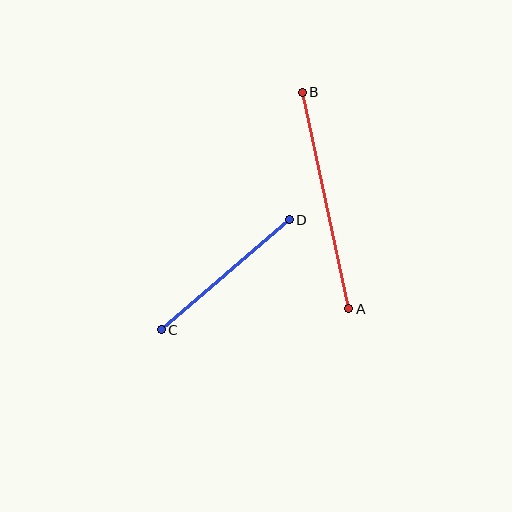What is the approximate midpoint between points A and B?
The midpoint is at approximately (326, 201) pixels.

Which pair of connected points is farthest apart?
Points A and B are farthest apart.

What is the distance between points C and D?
The distance is approximately 168 pixels.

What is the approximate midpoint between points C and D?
The midpoint is at approximately (225, 275) pixels.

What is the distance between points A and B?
The distance is approximately 221 pixels.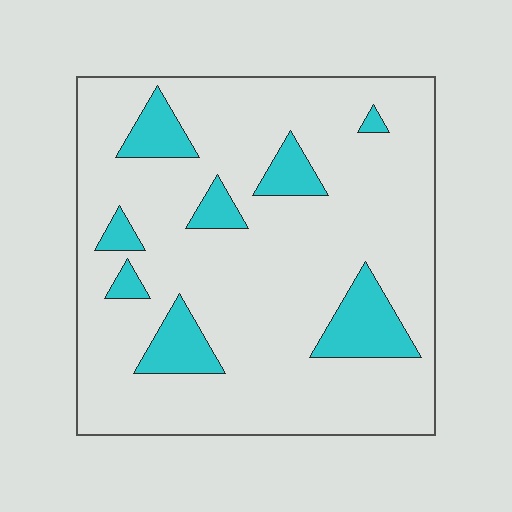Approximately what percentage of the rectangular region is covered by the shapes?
Approximately 15%.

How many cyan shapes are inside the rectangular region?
8.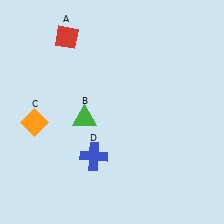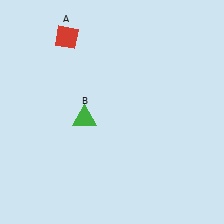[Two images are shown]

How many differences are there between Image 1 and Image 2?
There are 2 differences between the two images.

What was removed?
The blue cross (D), the orange diamond (C) were removed in Image 2.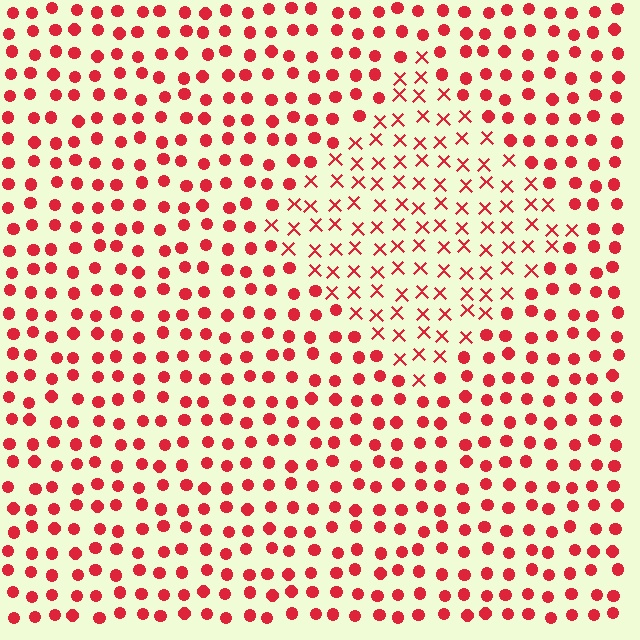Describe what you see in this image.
The image is filled with small red elements arranged in a uniform grid. A diamond-shaped region contains X marks, while the surrounding area contains circles. The boundary is defined purely by the change in element shape.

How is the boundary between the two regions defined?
The boundary is defined by a change in element shape: X marks inside vs. circles outside. All elements share the same color and spacing.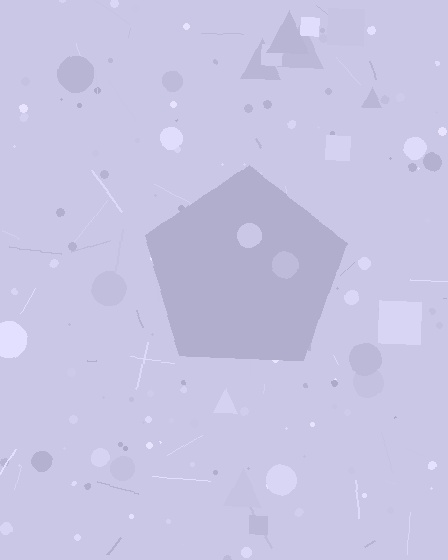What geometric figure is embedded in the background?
A pentagon is embedded in the background.